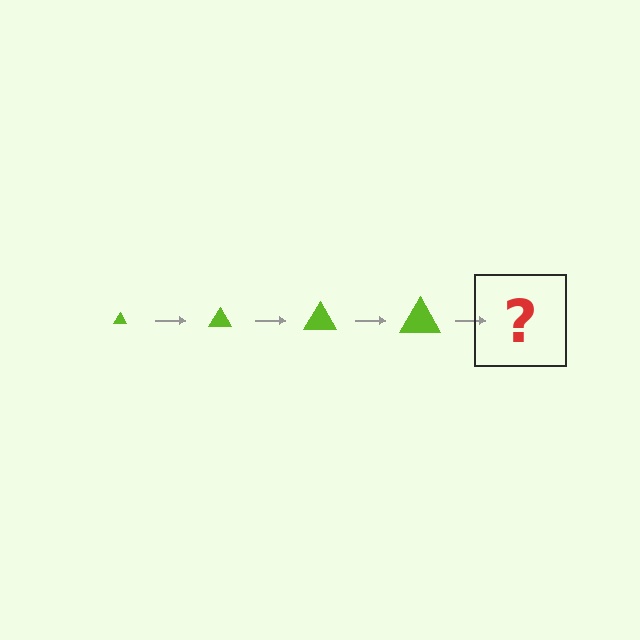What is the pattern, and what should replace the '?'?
The pattern is that the triangle gets progressively larger each step. The '?' should be a lime triangle, larger than the previous one.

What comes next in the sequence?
The next element should be a lime triangle, larger than the previous one.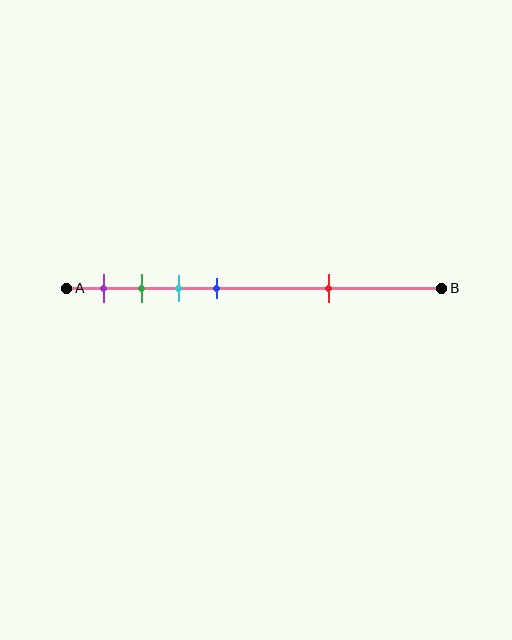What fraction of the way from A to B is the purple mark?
The purple mark is approximately 10% (0.1) of the way from A to B.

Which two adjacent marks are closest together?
The green and cyan marks are the closest adjacent pair.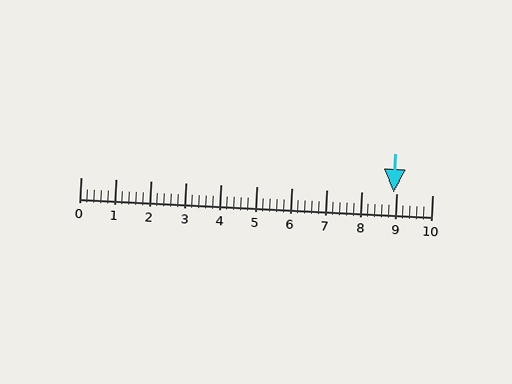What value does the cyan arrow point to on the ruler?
The cyan arrow points to approximately 8.9.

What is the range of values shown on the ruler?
The ruler shows values from 0 to 10.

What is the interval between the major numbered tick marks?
The major tick marks are spaced 1 units apart.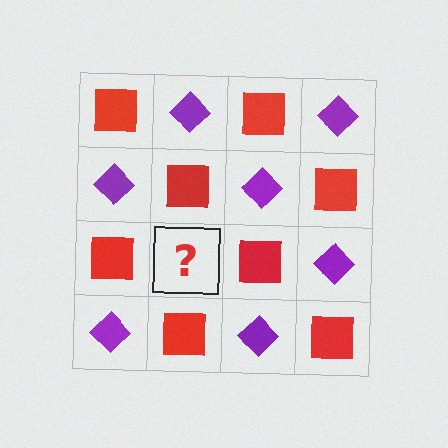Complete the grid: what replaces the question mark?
The question mark should be replaced with a purple diamond.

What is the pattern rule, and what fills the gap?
The rule is that it alternates red square and purple diamond in a checkerboard pattern. The gap should be filled with a purple diamond.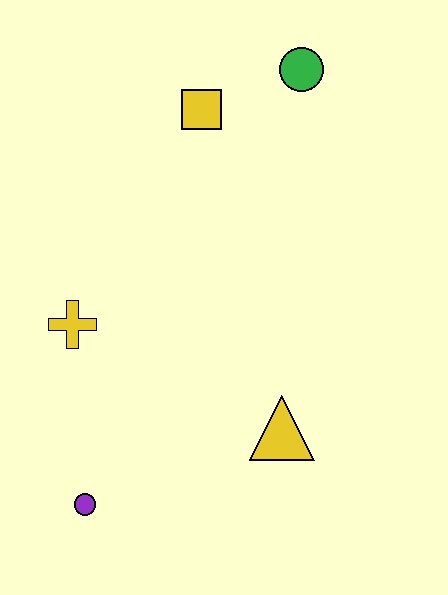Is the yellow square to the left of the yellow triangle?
Yes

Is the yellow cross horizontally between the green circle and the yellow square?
No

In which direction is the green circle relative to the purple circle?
The green circle is above the purple circle.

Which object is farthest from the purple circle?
The green circle is farthest from the purple circle.